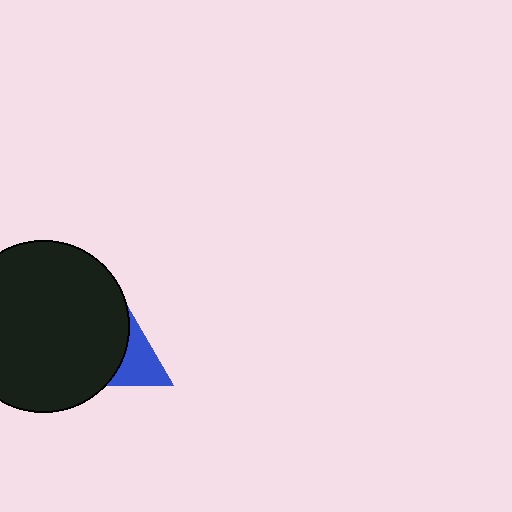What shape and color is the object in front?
The object in front is a black circle.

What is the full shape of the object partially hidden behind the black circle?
The partially hidden object is a blue triangle.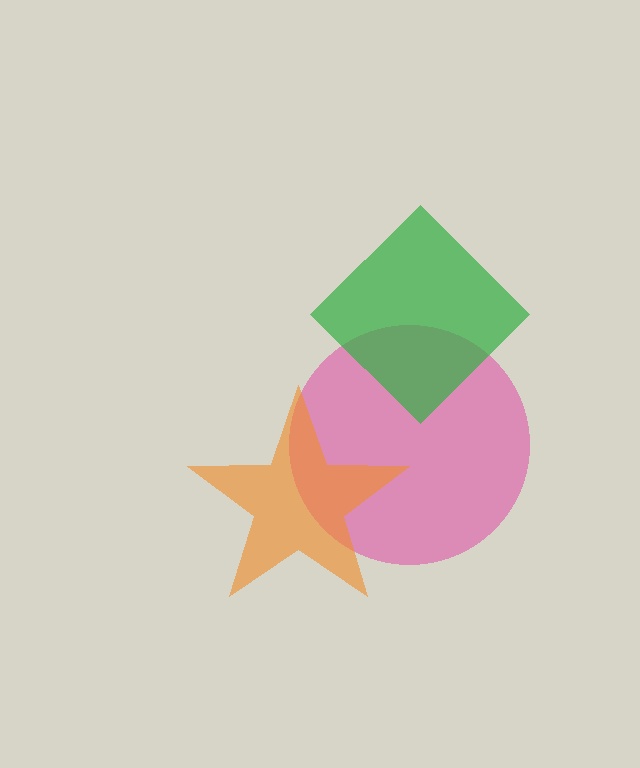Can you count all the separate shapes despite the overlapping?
Yes, there are 3 separate shapes.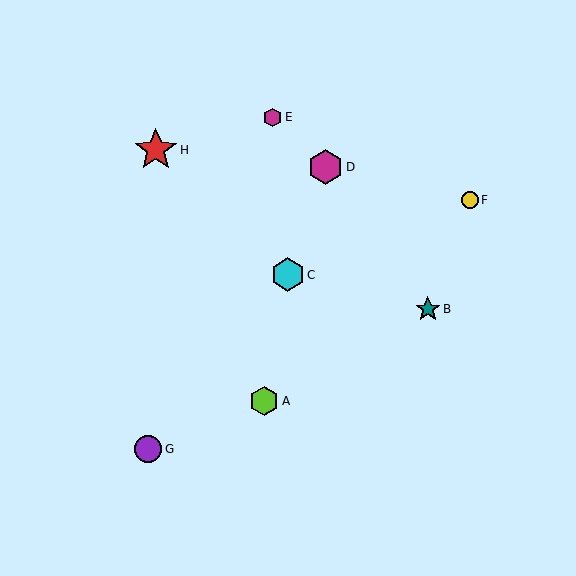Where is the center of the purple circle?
The center of the purple circle is at (148, 449).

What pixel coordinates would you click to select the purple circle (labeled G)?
Click at (148, 449) to select the purple circle G.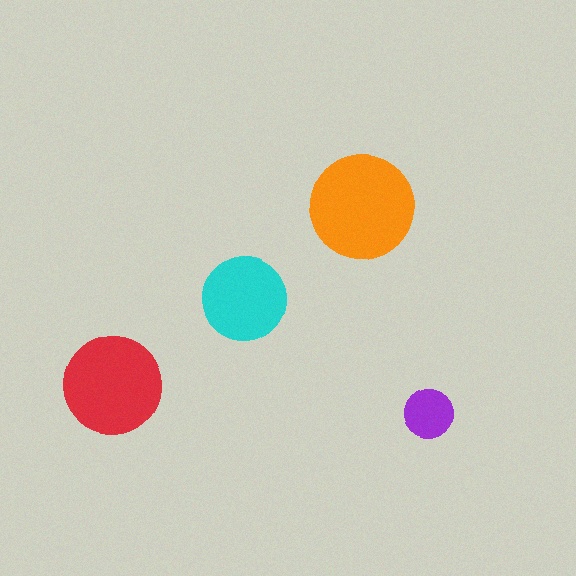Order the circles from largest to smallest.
the orange one, the red one, the cyan one, the purple one.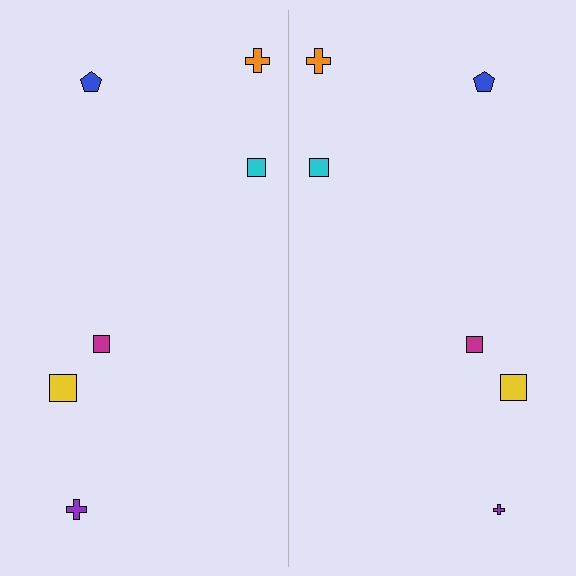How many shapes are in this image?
There are 12 shapes in this image.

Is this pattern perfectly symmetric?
No, the pattern is not perfectly symmetric. The purple cross on the right side has a different size than its mirror counterpart.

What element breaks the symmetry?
The purple cross on the right side has a different size than its mirror counterpart.